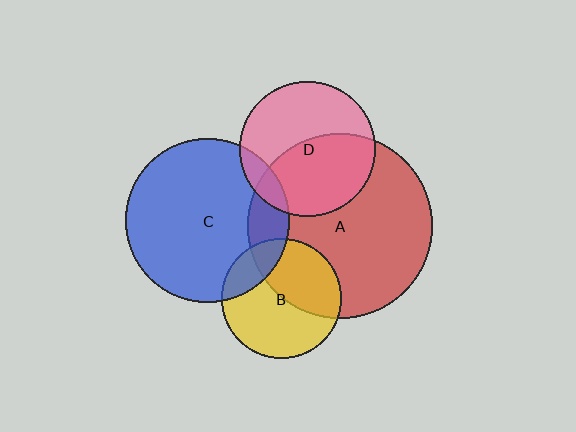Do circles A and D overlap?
Yes.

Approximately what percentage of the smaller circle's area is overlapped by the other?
Approximately 50%.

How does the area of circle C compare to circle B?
Approximately 1.9 times.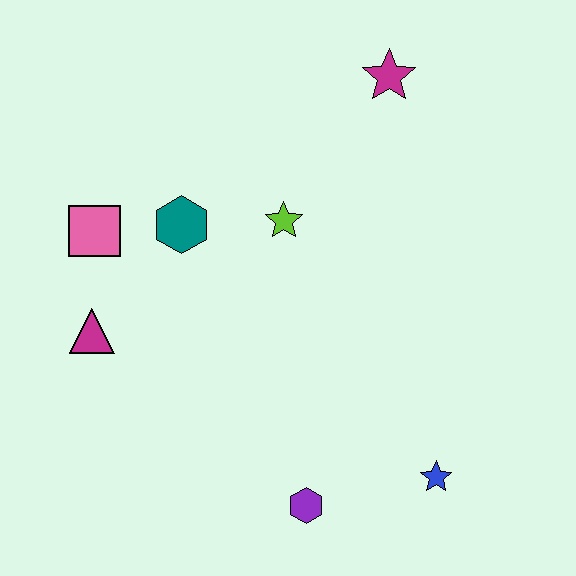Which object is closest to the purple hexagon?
The blue star is closest to the purple hexagon.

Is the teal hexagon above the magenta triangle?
Yes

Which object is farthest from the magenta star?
The purple hexagon is farthest from the magenta star.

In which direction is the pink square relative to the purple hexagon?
The pink square is above the purple hexagon.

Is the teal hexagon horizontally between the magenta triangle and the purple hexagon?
Yes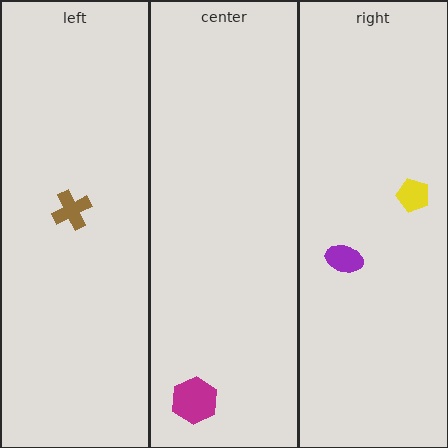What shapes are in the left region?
The brown cross.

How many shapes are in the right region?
2.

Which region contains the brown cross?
The left region.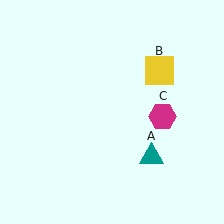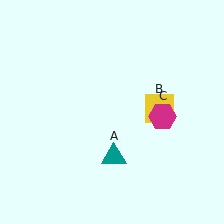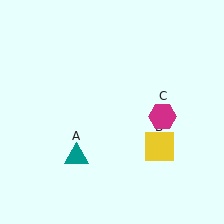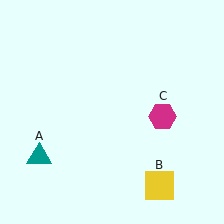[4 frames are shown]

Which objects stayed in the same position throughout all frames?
Magenta hexagon (object C) remained stationary.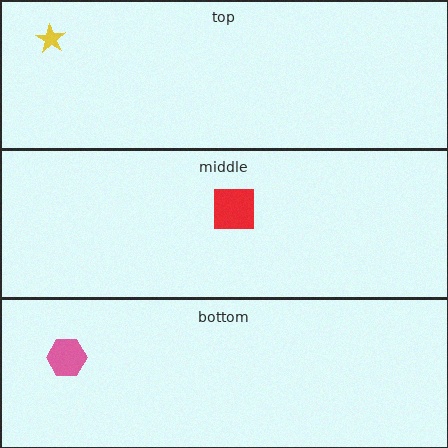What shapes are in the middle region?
The red square.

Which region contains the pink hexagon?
The bottom region.